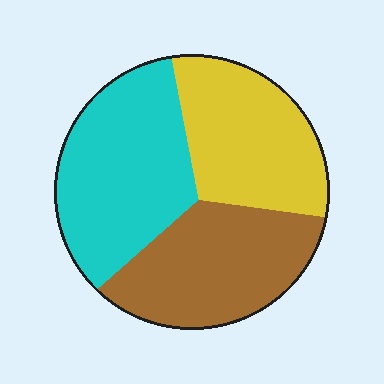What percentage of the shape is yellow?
Yellow covers 31% of the shape.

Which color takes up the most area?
Cyan, at roughly 35%.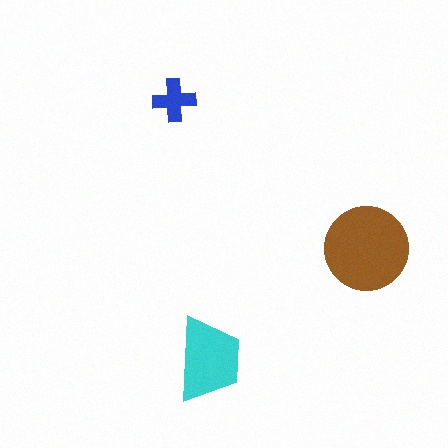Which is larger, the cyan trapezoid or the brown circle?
The brown circle.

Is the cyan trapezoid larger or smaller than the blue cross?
Larger.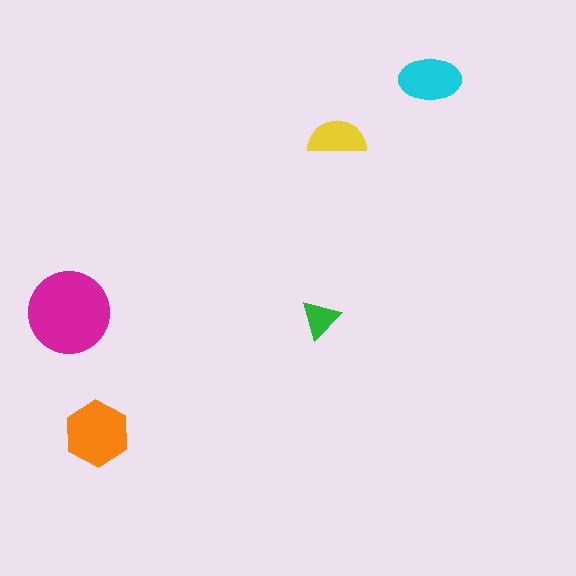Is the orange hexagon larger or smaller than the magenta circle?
Smaller.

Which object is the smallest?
The green triangle.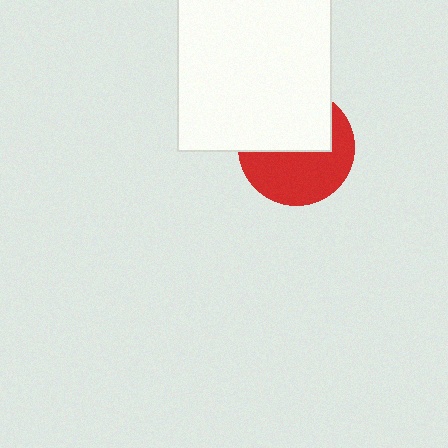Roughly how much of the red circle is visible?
About half of it is visible (roughly 54%).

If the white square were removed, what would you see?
You would see the complete red circle.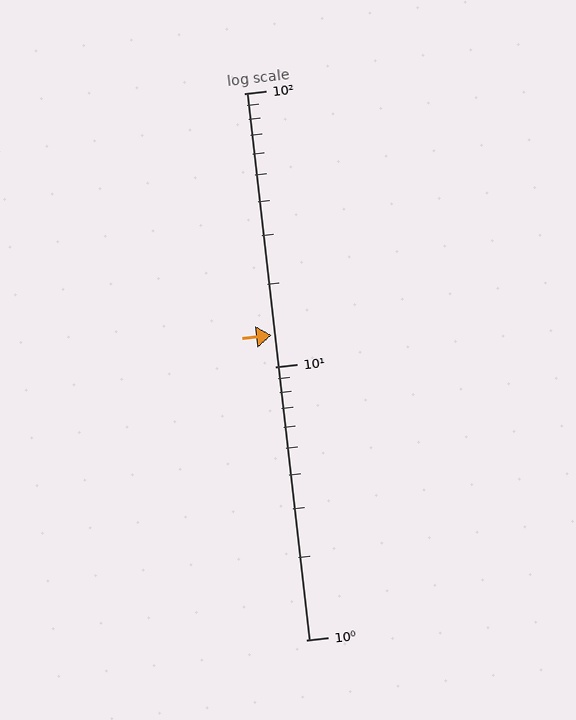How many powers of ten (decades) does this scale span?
The scale spans 2 decades, from 1 to 100.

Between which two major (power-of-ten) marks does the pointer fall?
The pointer is between 10 and 100.